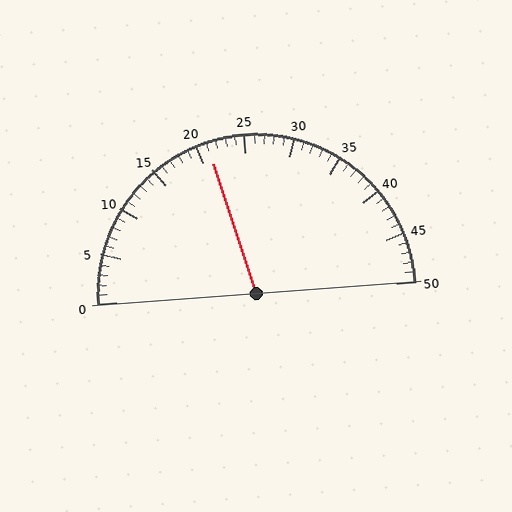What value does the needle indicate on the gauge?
The needle indicates approximately 21.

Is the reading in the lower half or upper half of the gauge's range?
The reading is in the lower half of the range (0 to 50).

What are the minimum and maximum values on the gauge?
The gauge ranges from 0 to 50.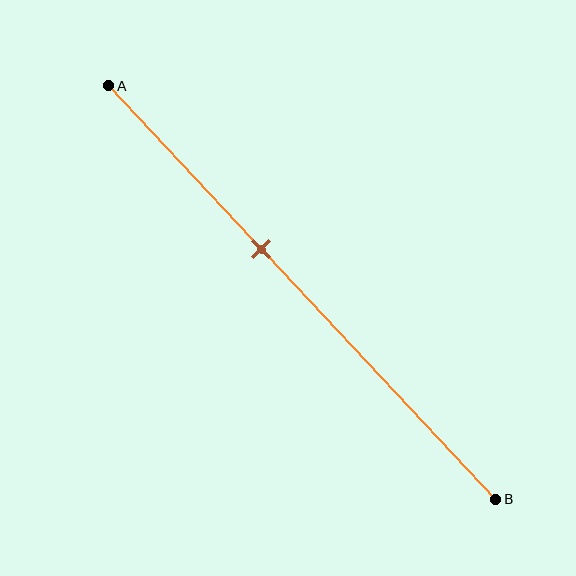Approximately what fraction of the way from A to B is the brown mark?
The brown mark is approximately 40% of the way from A to B.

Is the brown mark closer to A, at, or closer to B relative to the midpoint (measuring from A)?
The brown mark is closer to point A than the midpoint of segment AB.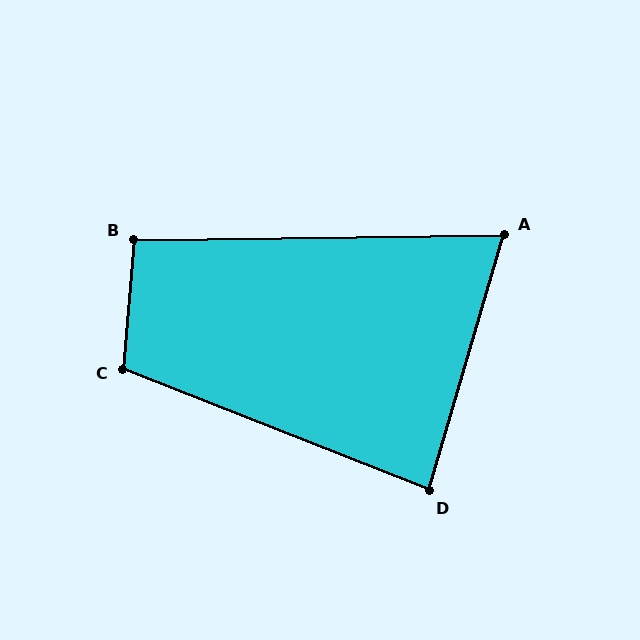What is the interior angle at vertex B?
Approximately 95 degrees (obtuse).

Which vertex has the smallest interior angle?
A, at approximately 73 degrees.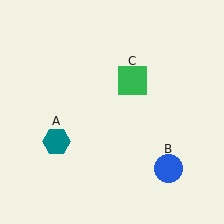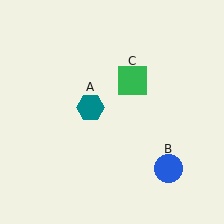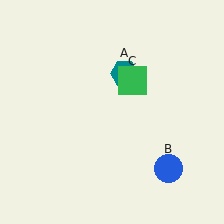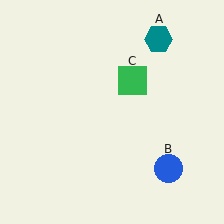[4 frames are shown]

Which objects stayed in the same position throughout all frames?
Blue circle (object B) and green square (object C) remained stationary.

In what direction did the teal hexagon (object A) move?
The teal hexagon (object A) moved up and to the right.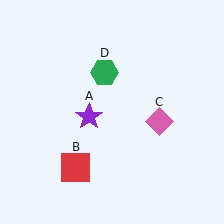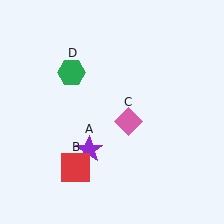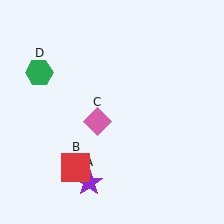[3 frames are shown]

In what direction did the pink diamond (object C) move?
The pink diamond (object C) moved left.